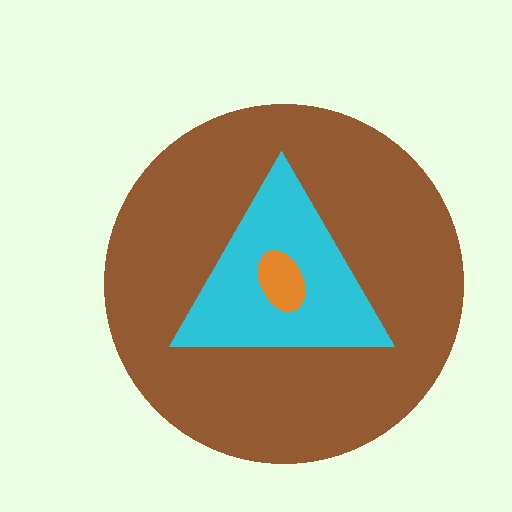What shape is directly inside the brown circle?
The cyan triangle.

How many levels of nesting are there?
3.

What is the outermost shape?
The brown circle.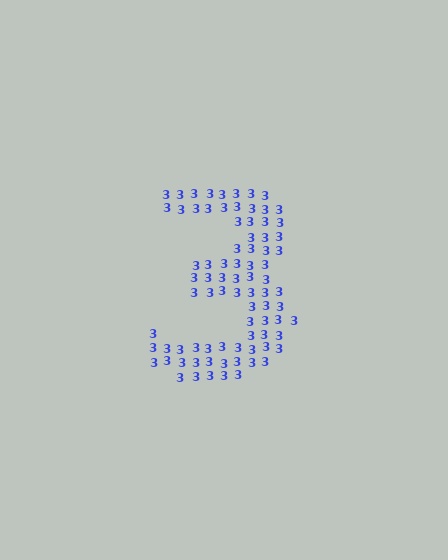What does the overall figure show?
The overall figure shows the digit 3.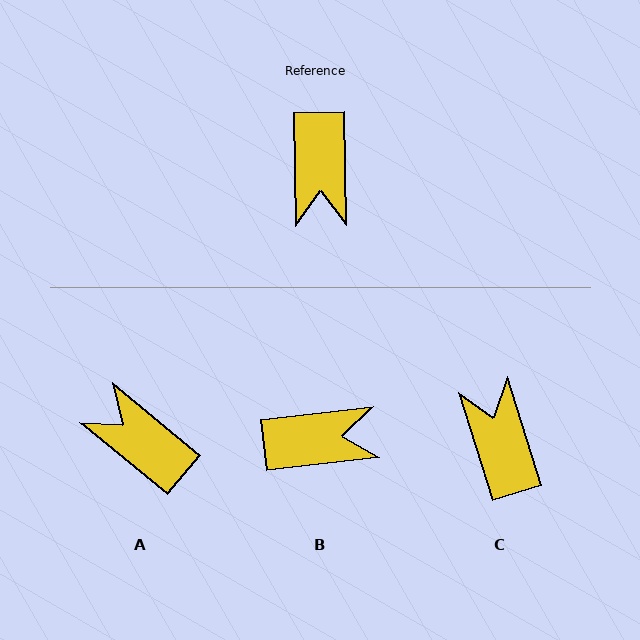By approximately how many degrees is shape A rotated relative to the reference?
Approximately 131 degrees clockwise.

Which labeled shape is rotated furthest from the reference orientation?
C, about 163 degrees away.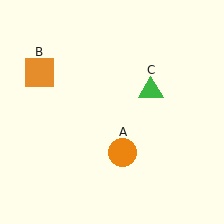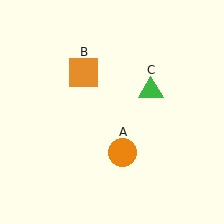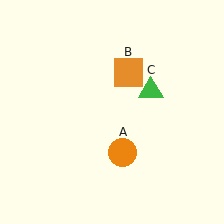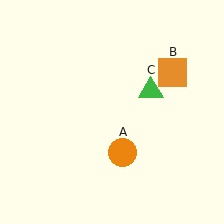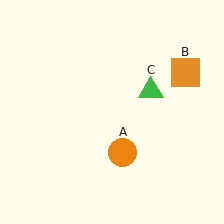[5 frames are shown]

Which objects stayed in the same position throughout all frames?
Orange circle (object A) and green triangle (object C) remained stationary.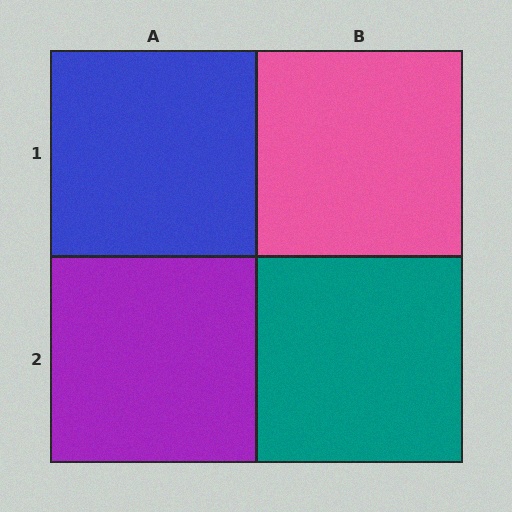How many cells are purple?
1 cell is purple.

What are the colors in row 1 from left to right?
Blue, pink.